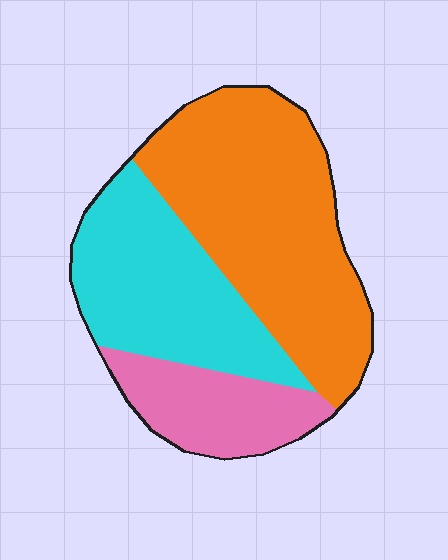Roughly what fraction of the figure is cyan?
Cyan covers 33% of the figure.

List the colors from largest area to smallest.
From largest to smallest: orange, cyan, pink.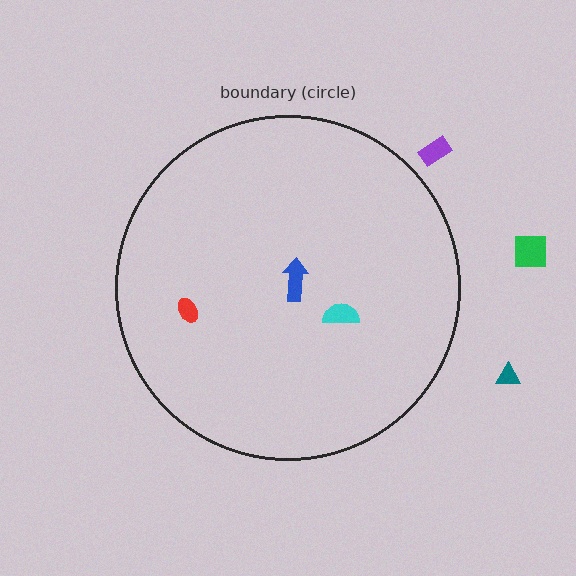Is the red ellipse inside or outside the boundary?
Inside.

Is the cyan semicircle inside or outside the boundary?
Inside.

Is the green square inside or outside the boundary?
Outside.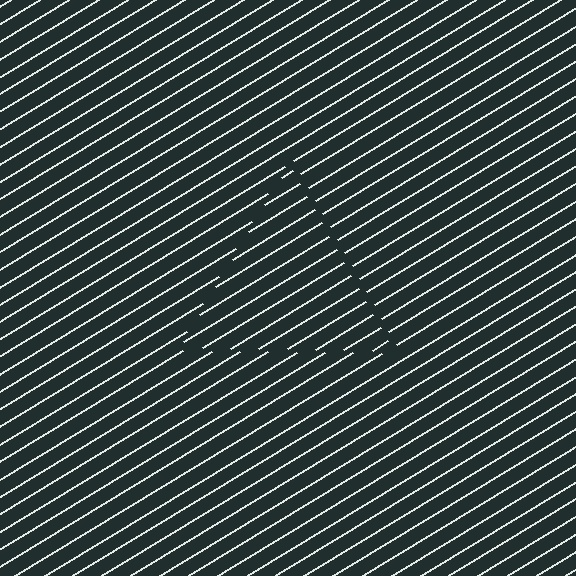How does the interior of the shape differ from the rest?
The interior of the shape contains the same grating, shifted by half a period — the contour is defined by the phase discontinuity where line-ends from the inner and outer gratings abut.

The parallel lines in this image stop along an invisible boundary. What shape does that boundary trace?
An illusory triangle. The interior of the shape contains the same grating, shifted by half a period — the contour is defined by the phase discontinuity where line-ends from the inner and outer gratings abut.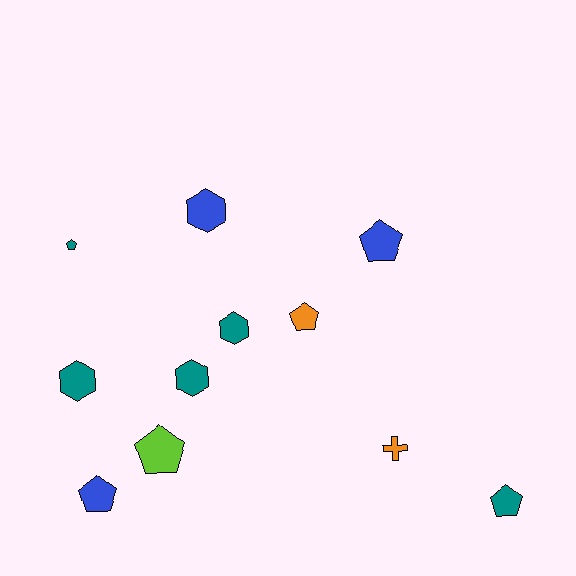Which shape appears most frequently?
Pentagon, with 6 objects.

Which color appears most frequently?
Teal, with 5 objects.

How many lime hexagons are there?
There are no lime hexagons.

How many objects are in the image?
There are 11 objects.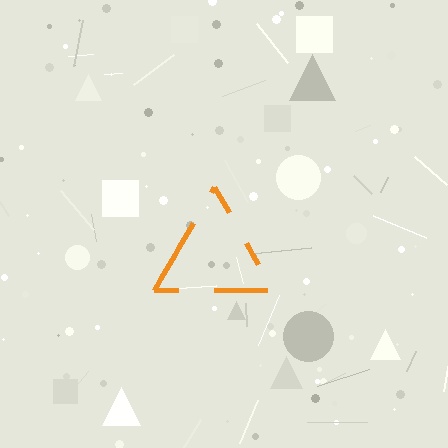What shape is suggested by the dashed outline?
The dashed outline suggests a triangle.